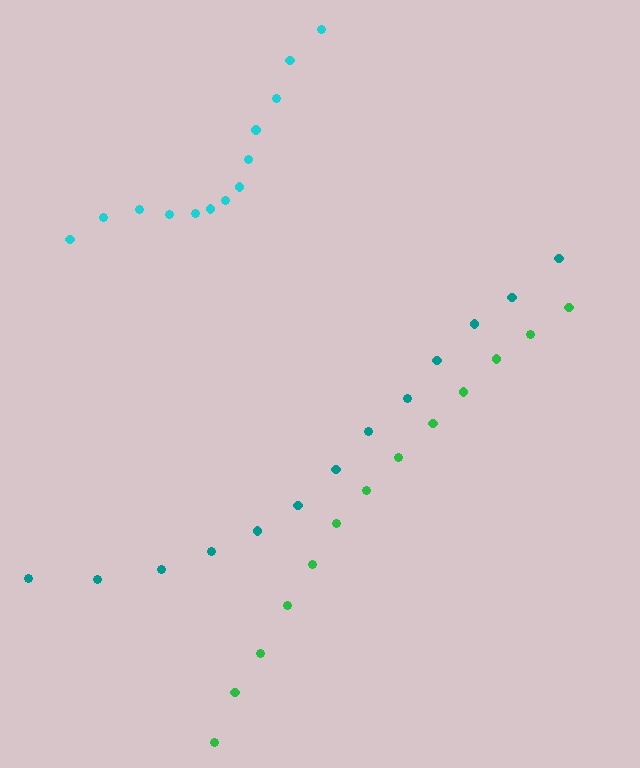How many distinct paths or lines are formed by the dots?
There are 3 distinct paths.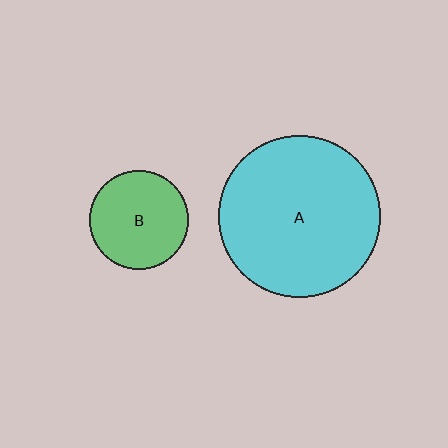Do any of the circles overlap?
No, none of the circles overlap.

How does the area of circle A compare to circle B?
Approximately 2.7 times.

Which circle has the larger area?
Circle A (cyan).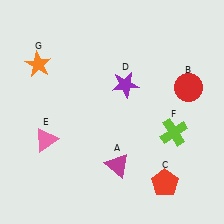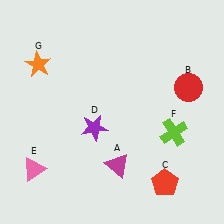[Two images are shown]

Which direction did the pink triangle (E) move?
The pink triangle (E) moved down.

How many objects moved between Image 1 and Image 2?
2 objects moved between the two images.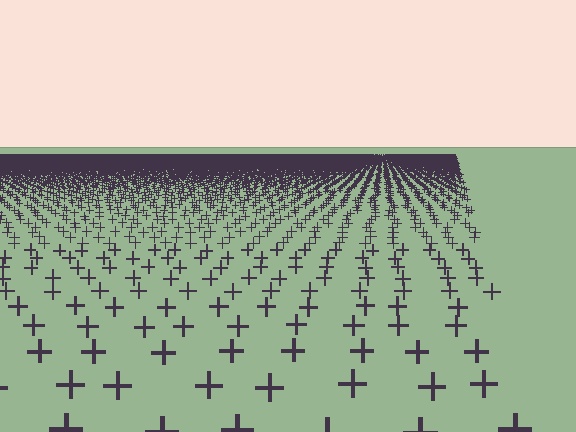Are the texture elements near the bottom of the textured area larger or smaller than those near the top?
Larger. Near the bottom, elements are closer to the viewer and appear at a bigger on-screen size.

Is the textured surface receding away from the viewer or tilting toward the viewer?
The surface is receding away from the viewer. Texture elements get smaller and denser toward the top.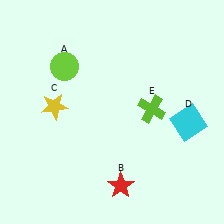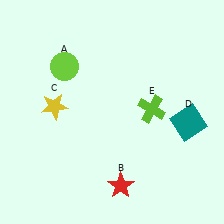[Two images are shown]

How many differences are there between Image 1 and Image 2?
There is 1 difference between the two images.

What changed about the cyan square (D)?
In Image 1, D is cyan. In Image 2, it changed to teal.